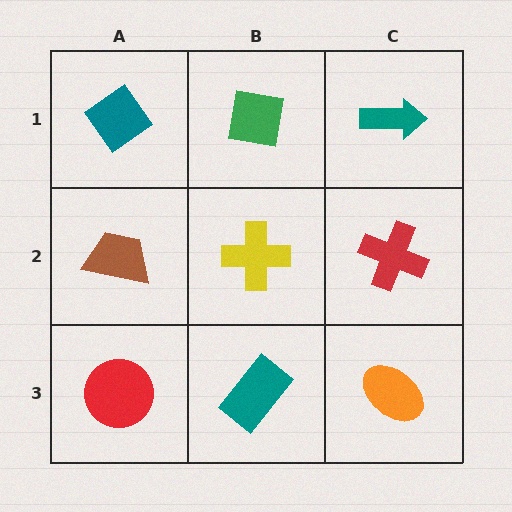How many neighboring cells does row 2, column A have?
3.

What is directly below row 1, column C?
A red cross.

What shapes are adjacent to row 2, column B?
A green square (row 1, column B), a teal rectangle (row 3, column B), a brown trapezoid (row 2, column A), a red cross (row 2, column C).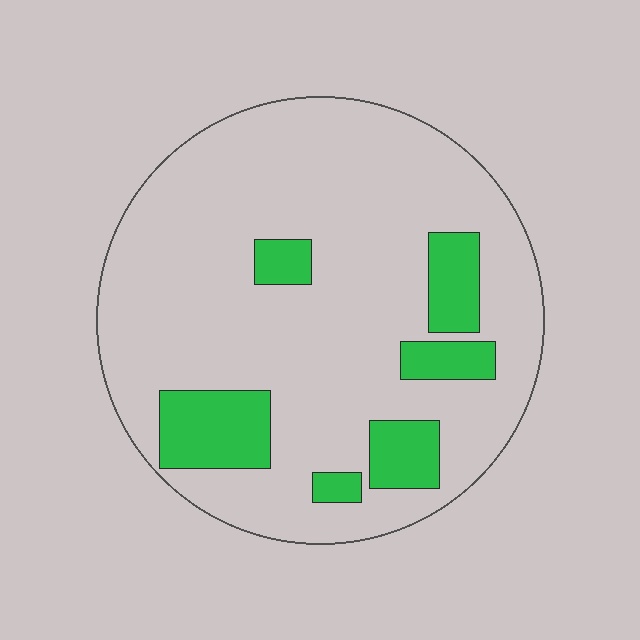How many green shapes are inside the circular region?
6.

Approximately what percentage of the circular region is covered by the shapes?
Approximately 15%.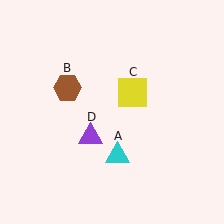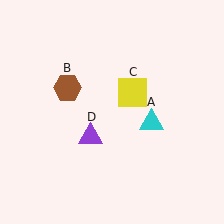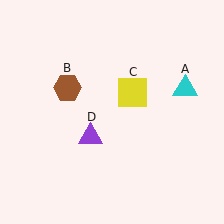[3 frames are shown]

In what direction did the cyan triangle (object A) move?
The cyan triangle (object A) moved up and to the right.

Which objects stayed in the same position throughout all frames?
Brown hexagon (object B) and yellow square (object C) and purple triangle (object D) remained stationary.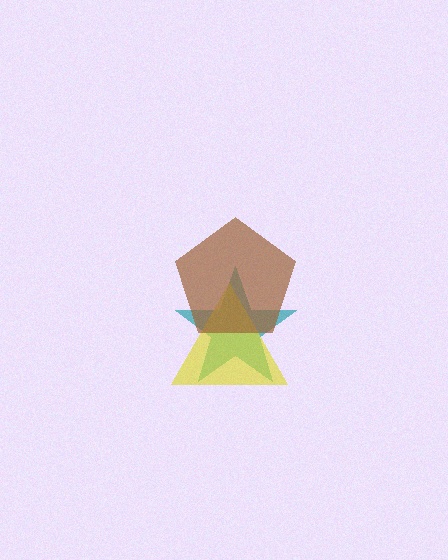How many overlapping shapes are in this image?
There are 3 overlapping shapes in the image.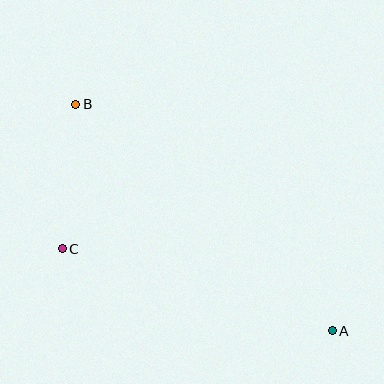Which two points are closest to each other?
Points B and C are closest to each other.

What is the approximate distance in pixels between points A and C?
The distance between A and C is approximately 282 pixels.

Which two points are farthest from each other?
Points A and B are farthest from each other.